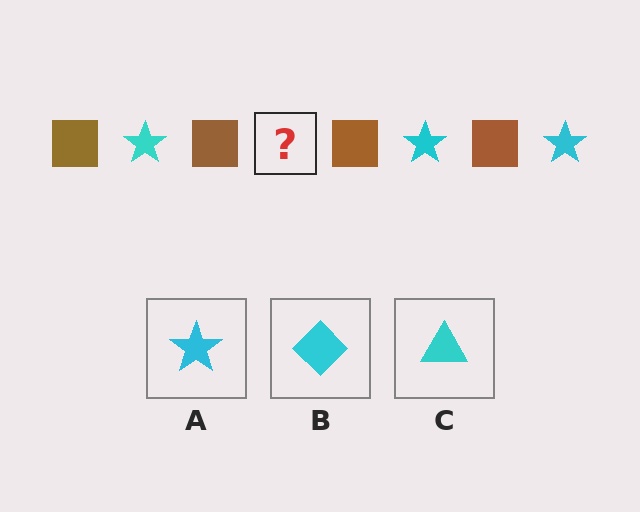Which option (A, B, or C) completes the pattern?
A.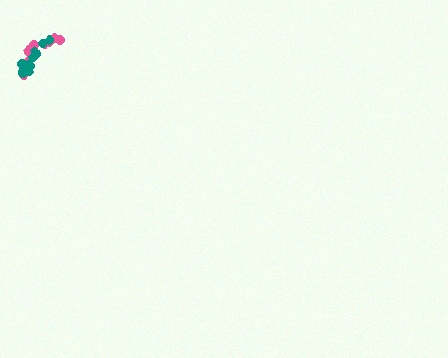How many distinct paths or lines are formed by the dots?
There are 2 distinct paths.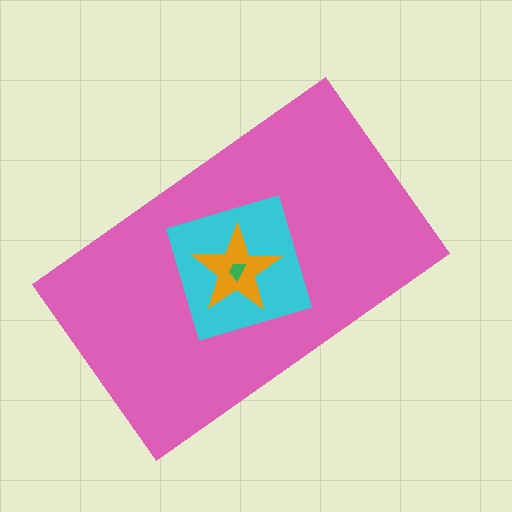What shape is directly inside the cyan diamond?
The orange star.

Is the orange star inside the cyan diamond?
Yes.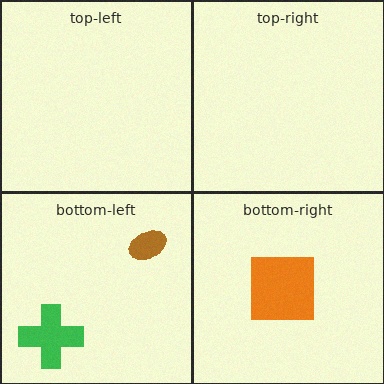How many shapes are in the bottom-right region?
1.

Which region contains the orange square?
The bottom-right region.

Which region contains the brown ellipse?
The bottom-left region.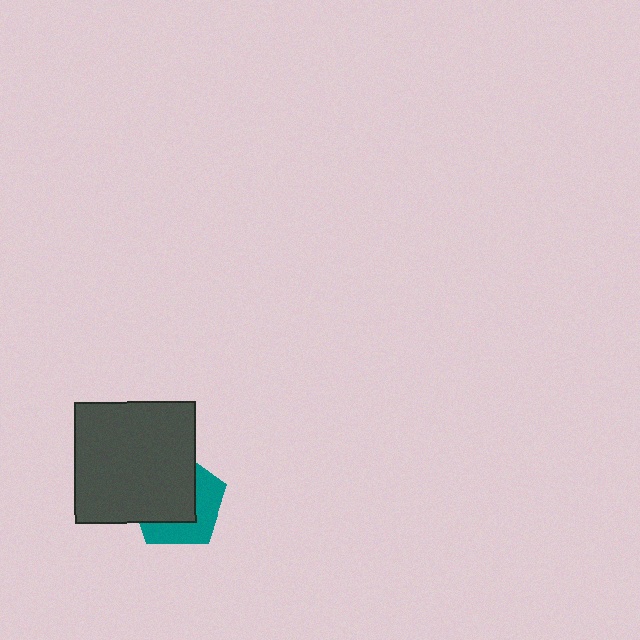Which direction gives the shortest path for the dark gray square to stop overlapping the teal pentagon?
Moving toward the upper-left gives the shortest separation.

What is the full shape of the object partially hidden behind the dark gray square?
The partially hidden object is a teal pentagon.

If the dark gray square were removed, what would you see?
You would see the complete teal pentagon.